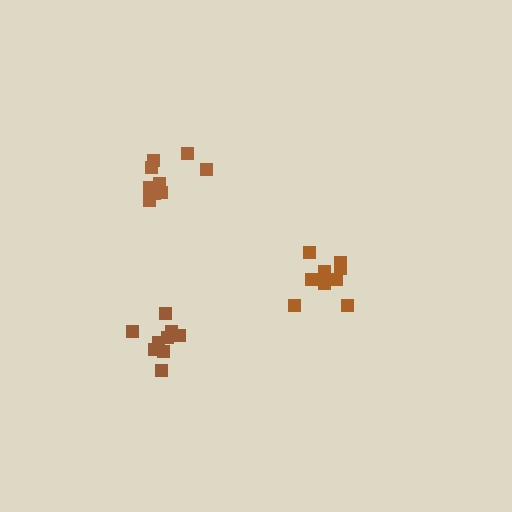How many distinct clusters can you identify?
There are 3 distinct clusters.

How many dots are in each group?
Group 1: 11 dots, Group 2: 9 dots, Group 3: 10 dots (30 total).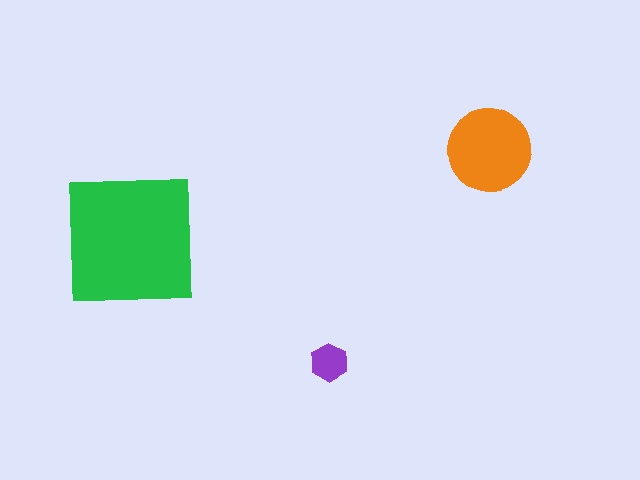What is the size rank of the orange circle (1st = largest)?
2nd.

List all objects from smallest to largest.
The purple hexagon, the orange circle, the green square.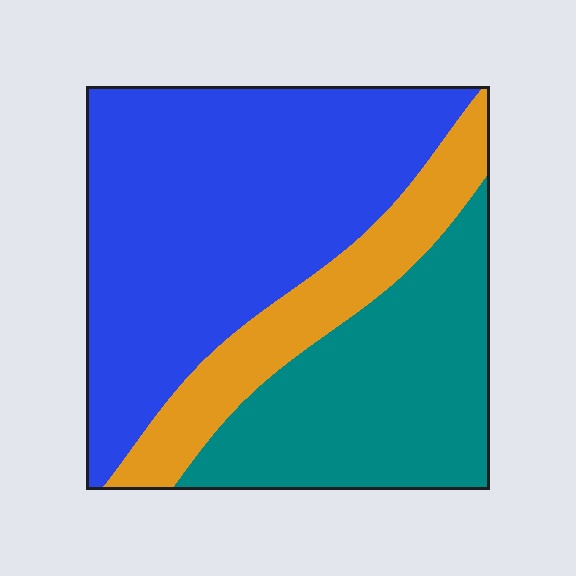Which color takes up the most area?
Blue, at roughly 50%.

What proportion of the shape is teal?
Teal covers 31% of the shape.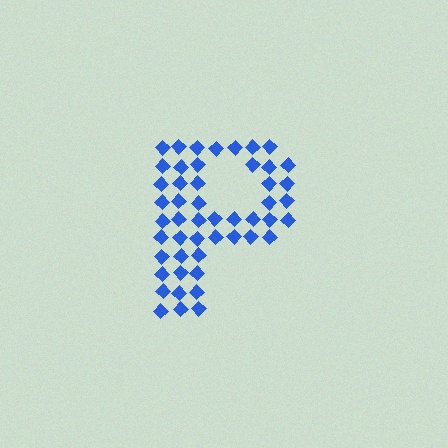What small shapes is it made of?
It is made of small diamonds.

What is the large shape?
The large shape is the letter P.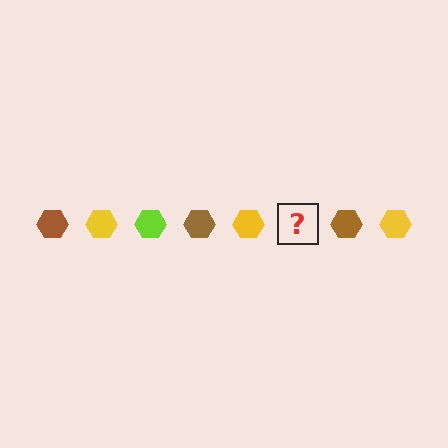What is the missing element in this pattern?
The missing element is a lime hexagon.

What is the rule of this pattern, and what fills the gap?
The rule is that the pattern cycles through brown, yellow, lime hexagons. The gap should be filled with a lime hexagon.